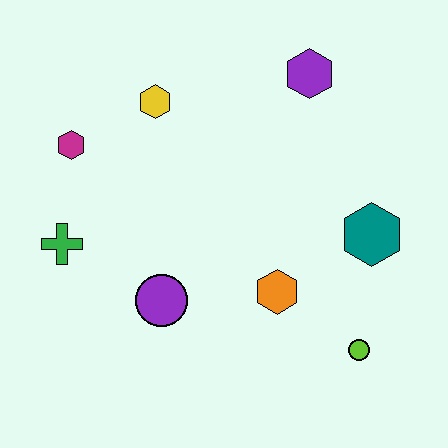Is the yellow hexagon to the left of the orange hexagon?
Yes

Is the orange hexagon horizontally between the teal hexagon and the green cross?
Yes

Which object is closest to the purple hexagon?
The yellow hexagon is closest to the purple hexagon.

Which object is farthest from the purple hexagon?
The green cross is farthest from the purple hexagon.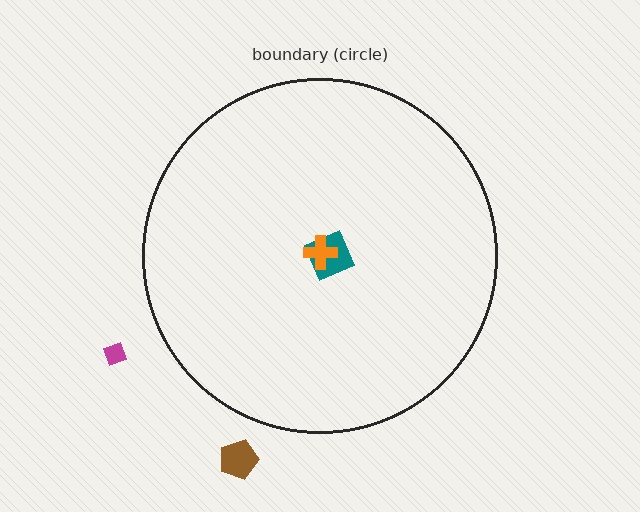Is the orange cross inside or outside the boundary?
Inside.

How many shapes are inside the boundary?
2 inside, 2 outside.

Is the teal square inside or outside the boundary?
Inside.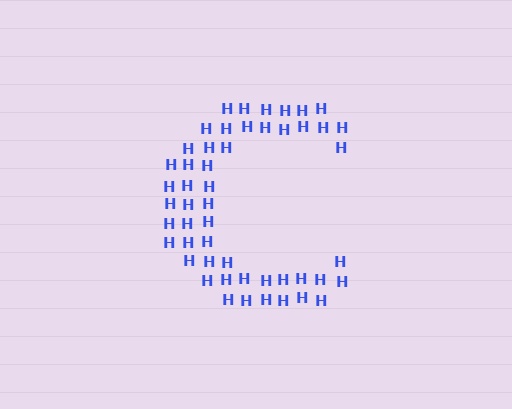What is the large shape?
The large shape is the letter C.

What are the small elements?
The small elements are letter H's.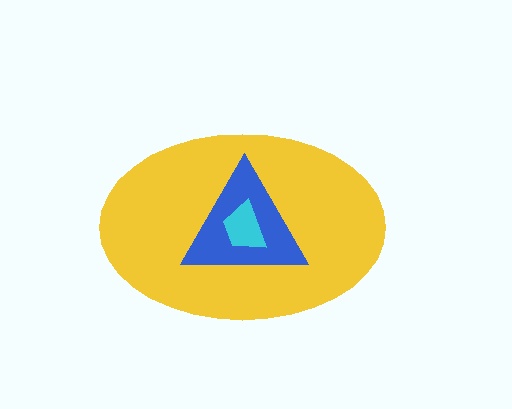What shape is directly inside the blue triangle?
The cyan trapezoid.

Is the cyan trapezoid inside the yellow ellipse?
Yes.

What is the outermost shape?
The yellow ellipse.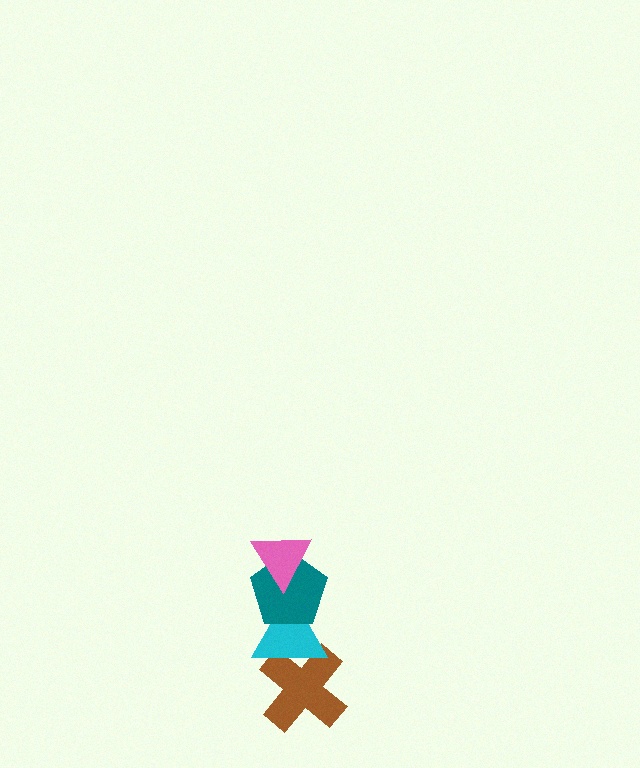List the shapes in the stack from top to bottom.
From top to bottom: the pink triangle, the teal pentagon, the cyan triangle, the brown cross.